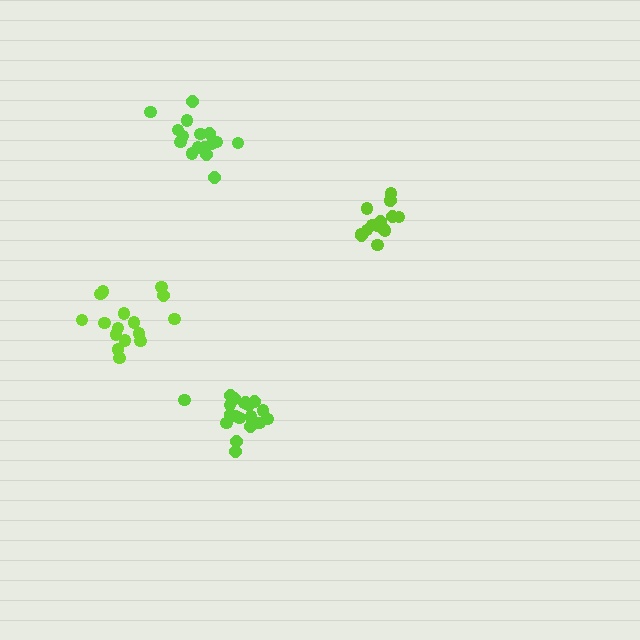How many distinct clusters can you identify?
There are 4 distinct clusters.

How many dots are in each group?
Group 1: 16 dots, Group 2: 20 dots, Group 3: 16 dots, Group 4: 16 dots (68 total).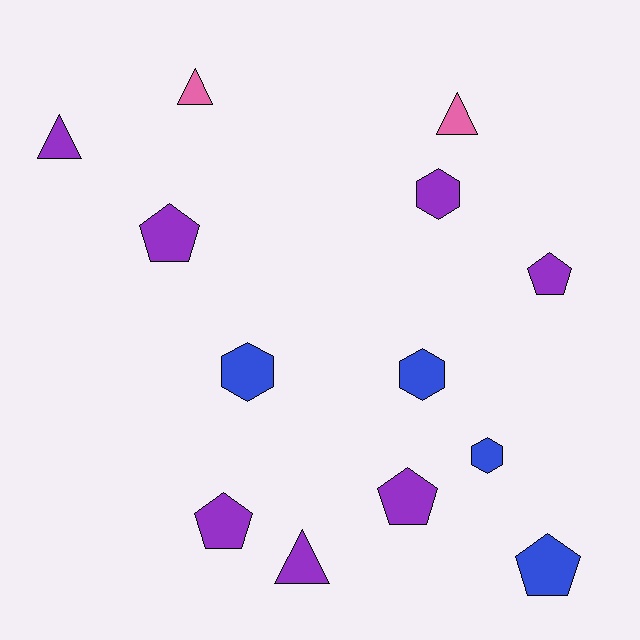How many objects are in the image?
There are 13 objects.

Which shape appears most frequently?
Pentagon, with 5 objects.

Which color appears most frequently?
Purple, with 7 objects.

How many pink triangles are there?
There are 2 pink triangles.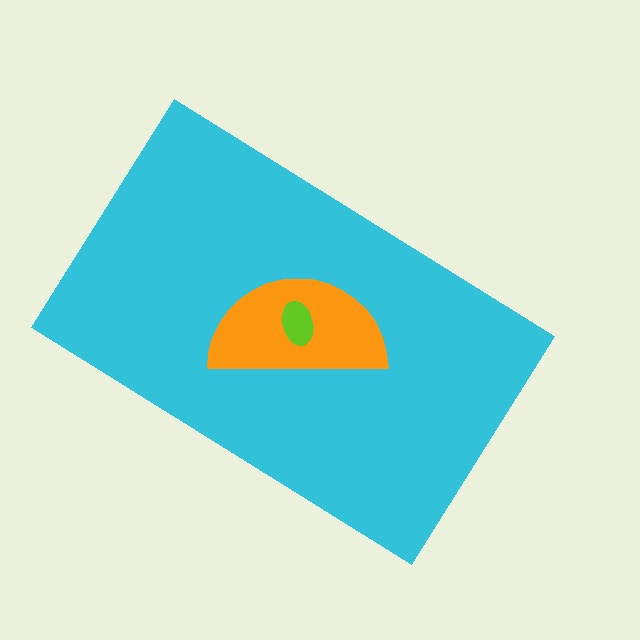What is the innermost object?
The lime ellipse.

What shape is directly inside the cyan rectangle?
The orange semicircle.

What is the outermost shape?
The cyan rectangle.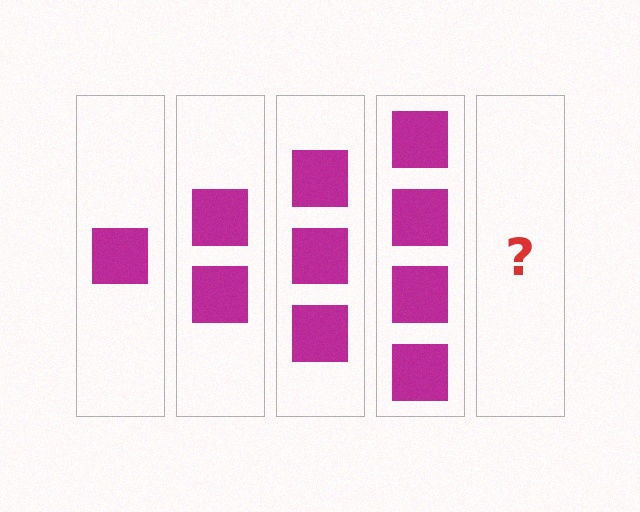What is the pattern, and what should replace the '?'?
The pattern is that each step adds one more square. The '?' should be 5 squares.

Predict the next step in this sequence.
The next step is 5 squares.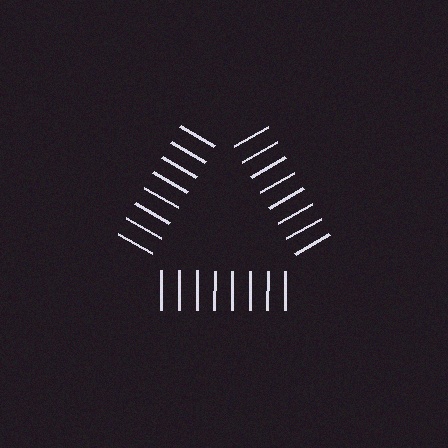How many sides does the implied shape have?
3 sides — the line-ends trace a triangle.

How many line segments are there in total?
24 — 8 along each of the 3 edges.